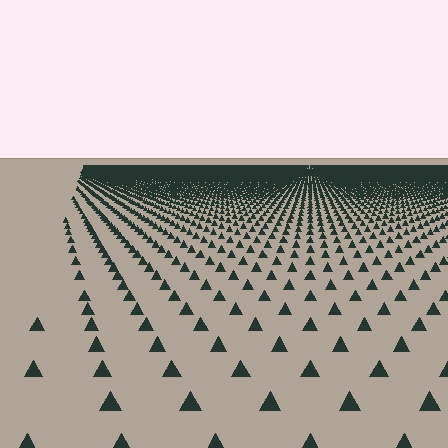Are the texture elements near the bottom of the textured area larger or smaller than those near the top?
Larger. Near the bottom, elements are closer to the viewer and appear at a bigger on-screen size.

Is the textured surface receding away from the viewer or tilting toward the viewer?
The surface is receding away from the viewer. Texture elements get smaller and denser toward the top.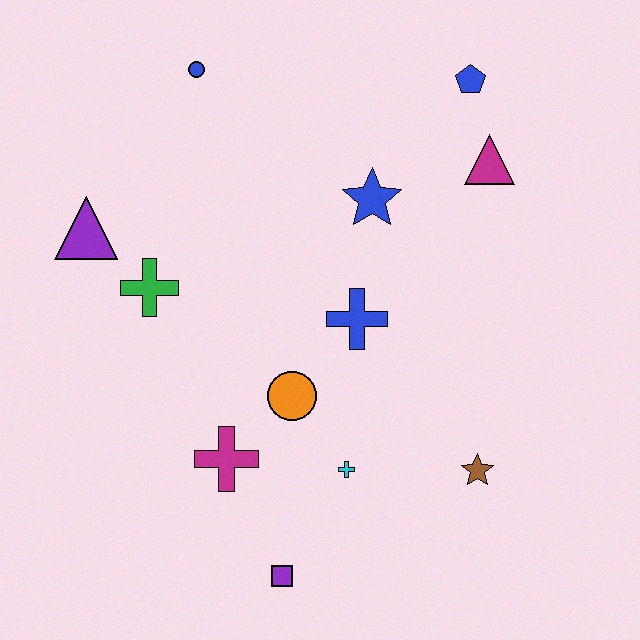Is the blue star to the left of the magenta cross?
No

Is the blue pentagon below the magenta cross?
No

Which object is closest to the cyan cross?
The orange circle is closest to the cyan cross.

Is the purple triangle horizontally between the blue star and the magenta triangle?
No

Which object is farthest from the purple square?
The blue pentagon is farthest from the purple square.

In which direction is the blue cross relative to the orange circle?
The blue cross is above the orange circle.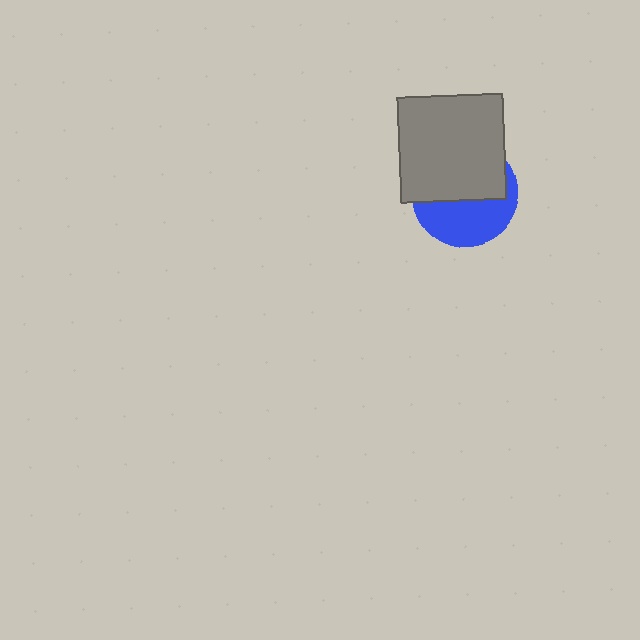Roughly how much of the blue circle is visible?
A small part of it is visible (roughly 44%).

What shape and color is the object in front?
The object in front is a gray square.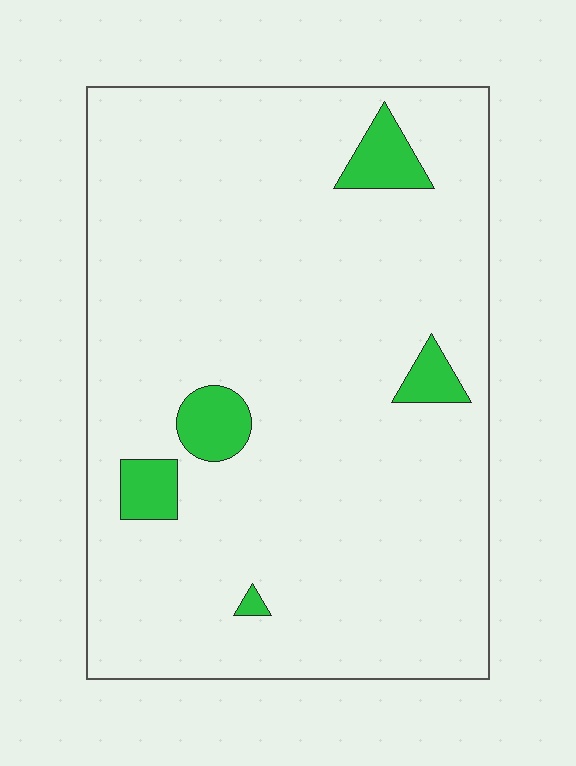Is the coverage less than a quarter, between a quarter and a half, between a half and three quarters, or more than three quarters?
Less than a quarter.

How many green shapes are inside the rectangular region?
5.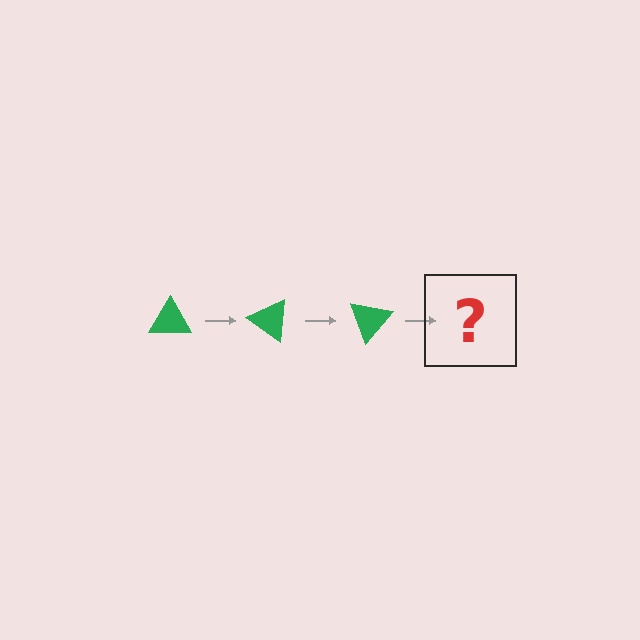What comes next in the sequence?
The next element should be a green triangle rotated 105 degrees.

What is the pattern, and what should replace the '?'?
The pattern is that the triangle rotates 35 degrees each step. The '?' should be a green triangle rotated 105 degrees.